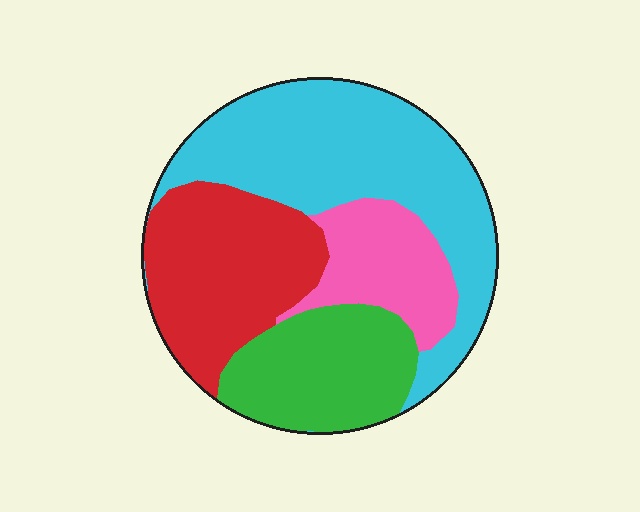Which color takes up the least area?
Pink, at roughly 15%.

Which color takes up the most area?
Cyan, at roughly 40%.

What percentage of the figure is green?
Green takes up between a sixth and a third of the figure.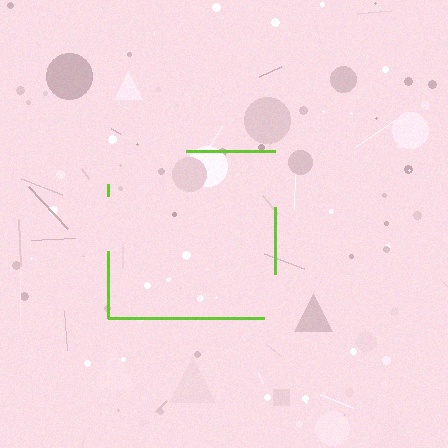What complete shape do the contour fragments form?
The contour fragments form a square.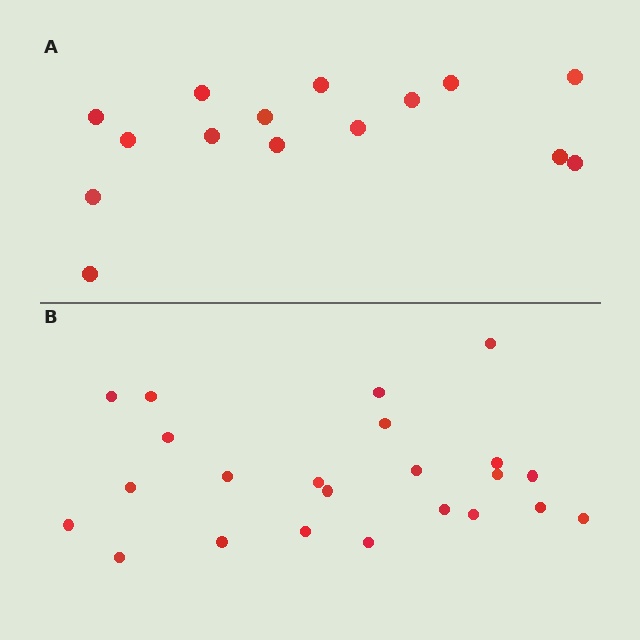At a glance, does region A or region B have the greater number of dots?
Region B (the bottom region) has more dots.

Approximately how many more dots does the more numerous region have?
Region B has roughly 8 or so more dots than region A.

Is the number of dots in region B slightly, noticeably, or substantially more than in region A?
Region B has substantially more. The ratio is roughly 1.5 to 1.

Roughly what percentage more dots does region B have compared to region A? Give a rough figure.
About 55% more.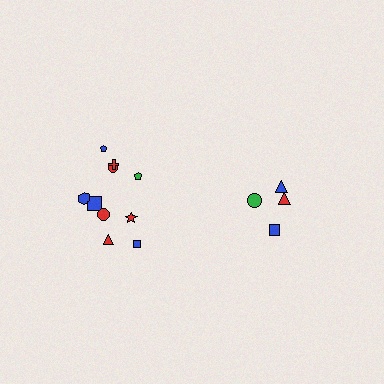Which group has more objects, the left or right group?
The left group.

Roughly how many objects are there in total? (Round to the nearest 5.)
Roughly 15 objects in total.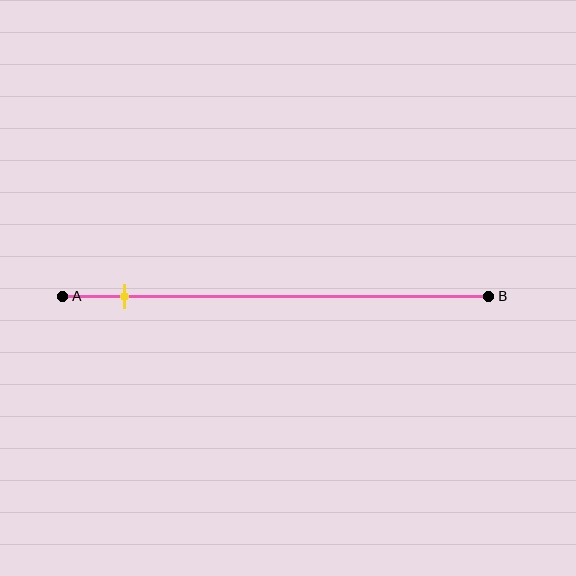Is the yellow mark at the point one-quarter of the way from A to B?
No, the mark is at about 15% from A, not at the 25% one-quarter point.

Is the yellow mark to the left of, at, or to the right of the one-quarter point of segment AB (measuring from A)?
The yellow mark is to the left of the one-quarter point of segment AB.